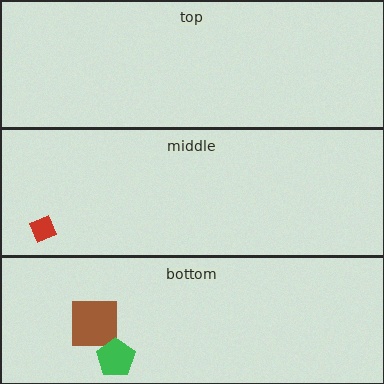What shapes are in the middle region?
The red diamond.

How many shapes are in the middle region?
1.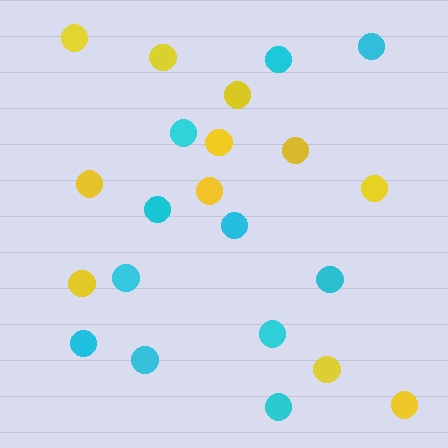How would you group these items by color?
There are 2 groups: one group of yellow circles (11) and one group of cyan circles (11).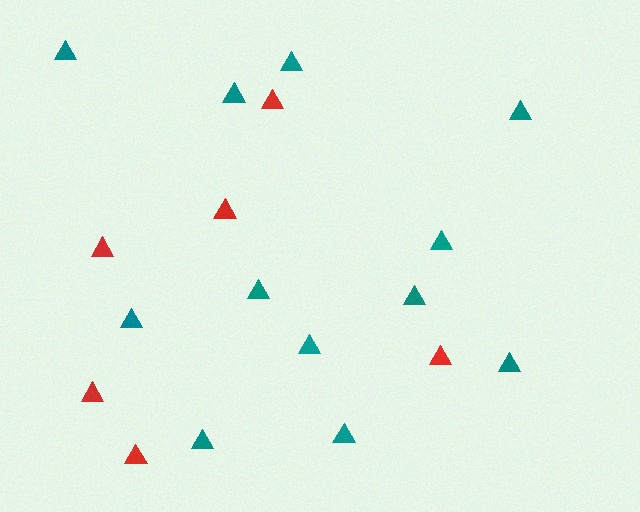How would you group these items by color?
There are 2 groups: one group of teal triangles (12) and one group of red triangles (6).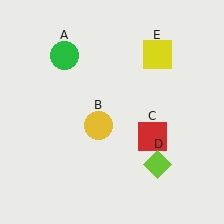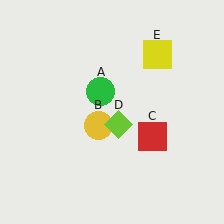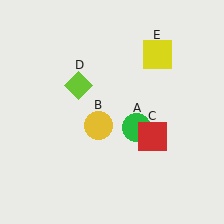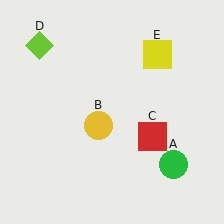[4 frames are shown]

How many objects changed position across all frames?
2 objects changed position: green circle (object A), lime diamond (object D).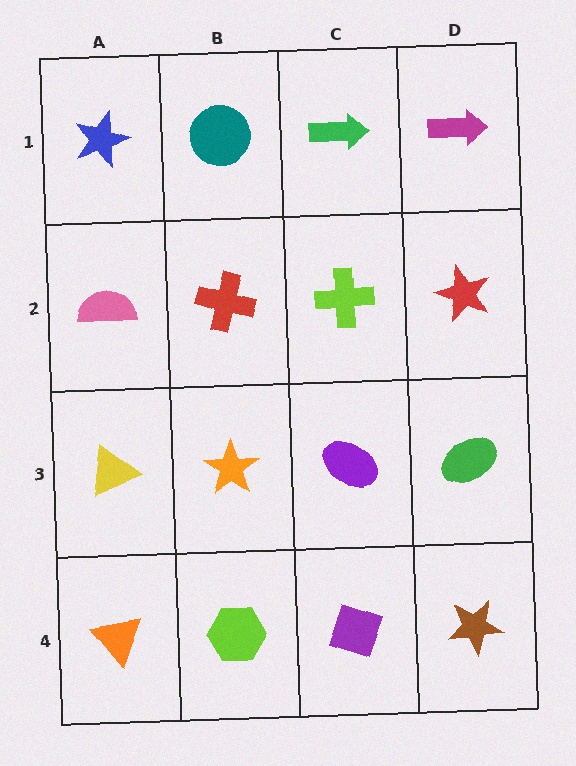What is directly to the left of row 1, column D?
A green arrow.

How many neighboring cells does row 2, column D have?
3.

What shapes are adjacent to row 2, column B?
A teal circle (row 1, column B), an orange star (row 3, column B), a pink semicircle (row 2, column A), a lime cross (row 2, column C).